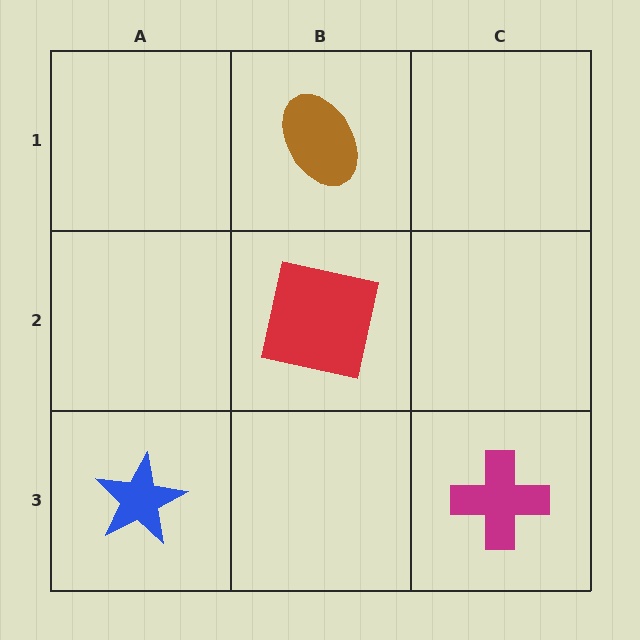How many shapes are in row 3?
2 shapes.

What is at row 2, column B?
A red square.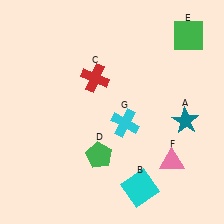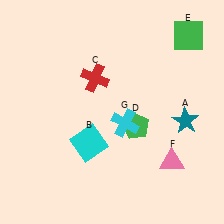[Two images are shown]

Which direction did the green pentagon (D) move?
The green pentagon (D) moved right.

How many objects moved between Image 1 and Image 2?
2 objects moved between the two images.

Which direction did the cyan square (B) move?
The cyan square (B) moved left.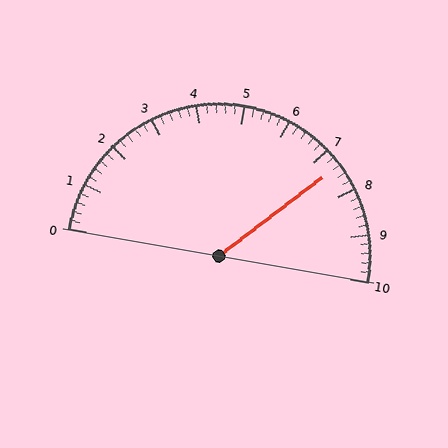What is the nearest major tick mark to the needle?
The nearest major tick mark is 7.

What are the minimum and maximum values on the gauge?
The gauge ranges from 0 to 10.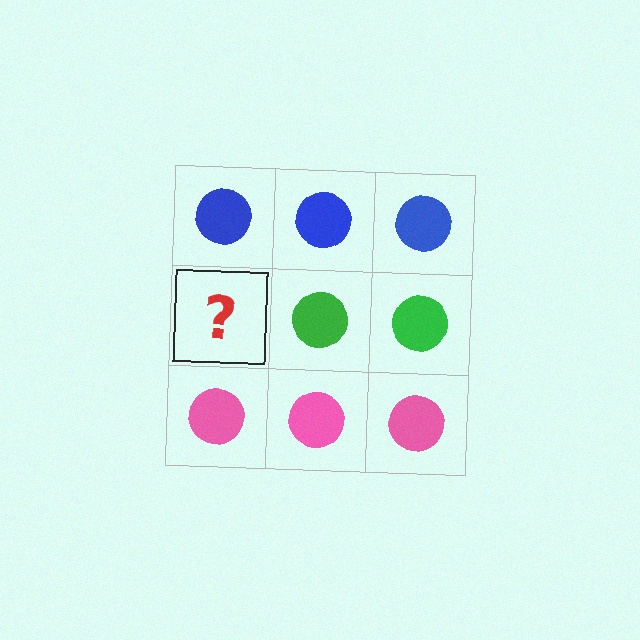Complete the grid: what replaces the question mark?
The question mark should be replaced with a green circle.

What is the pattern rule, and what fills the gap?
The rule is that each row has a consistent color. The gap should be filled with a green circle.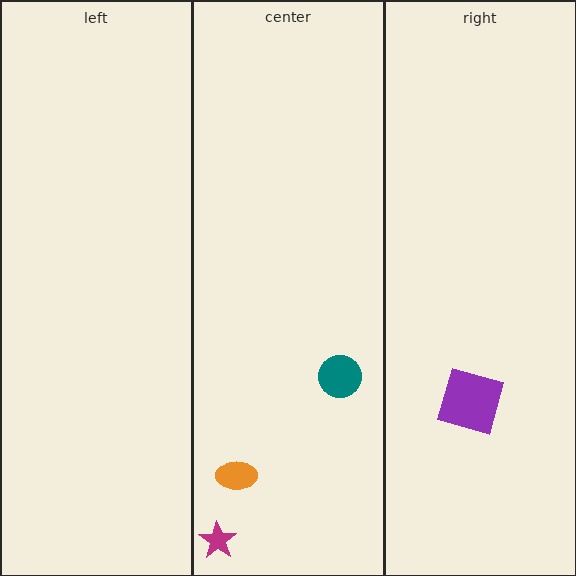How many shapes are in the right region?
1.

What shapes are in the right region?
The purple square.